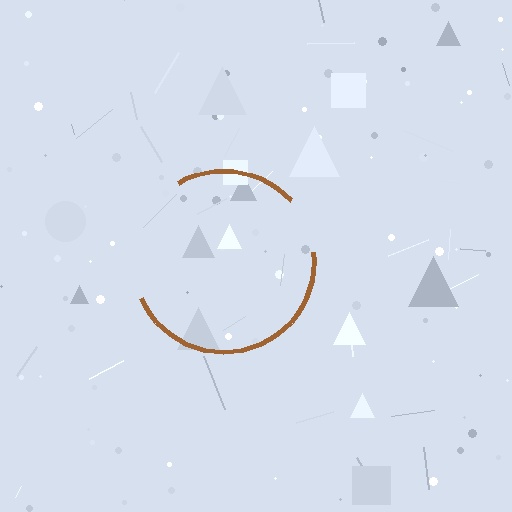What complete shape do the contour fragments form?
The contour fragments form a circle.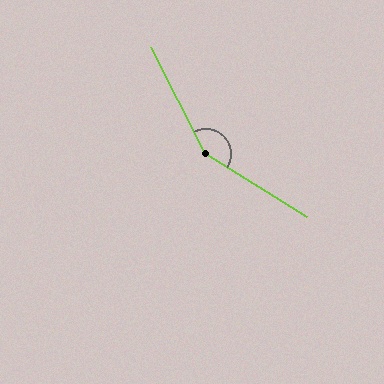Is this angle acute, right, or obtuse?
It is obtuse.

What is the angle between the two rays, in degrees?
Approximately 149 degrees.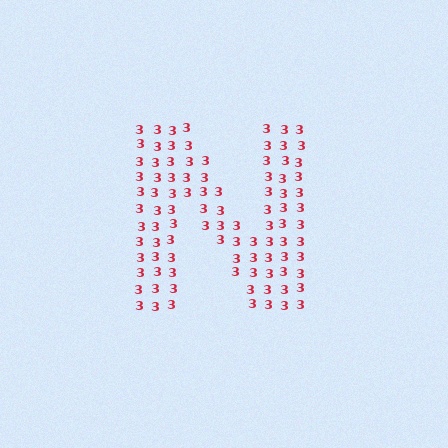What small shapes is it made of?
It is made of small digit 3's.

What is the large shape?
The large shape is the letter N.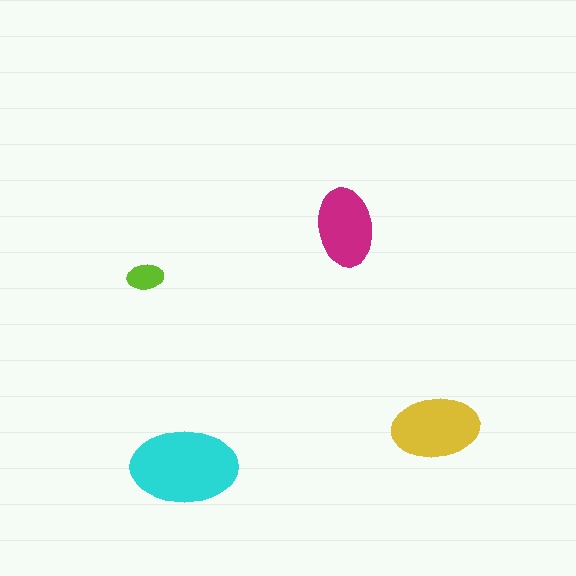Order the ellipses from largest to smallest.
the cyan one, the yellow one, the magenta one, the lime one.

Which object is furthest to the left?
The lime ellipse is leftmost.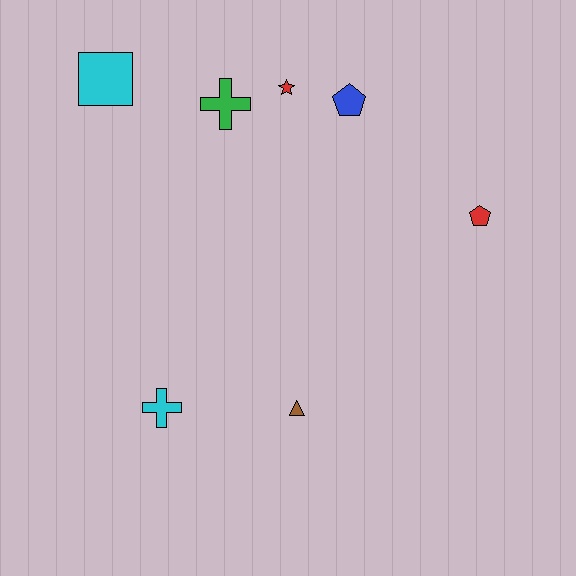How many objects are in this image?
There are 7 objects.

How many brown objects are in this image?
There is 1 brown object.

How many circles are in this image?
There are no circles.